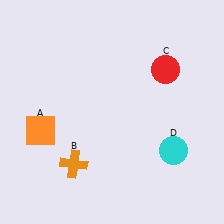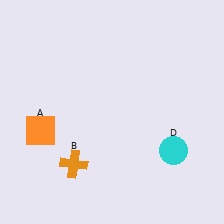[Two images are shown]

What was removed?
The red circle (C) was removed in Image 2.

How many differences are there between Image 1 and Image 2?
There is 1 difference between the two images.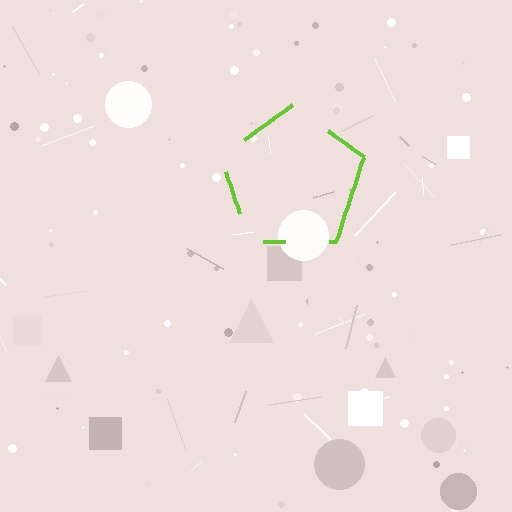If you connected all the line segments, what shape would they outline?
They would outline a pentagon.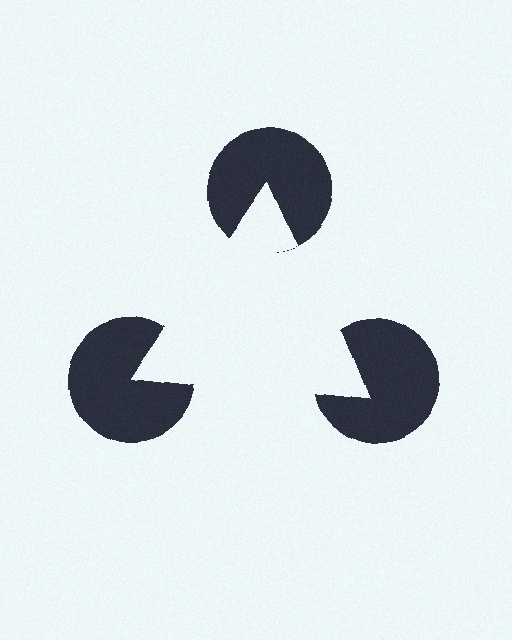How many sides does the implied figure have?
3 sides.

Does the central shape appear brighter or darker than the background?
It typically appears slightly brighter than the background, even though no actual brightness change is drawn.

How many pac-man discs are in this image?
There are 3 — one at each vertex of the illusory triangle.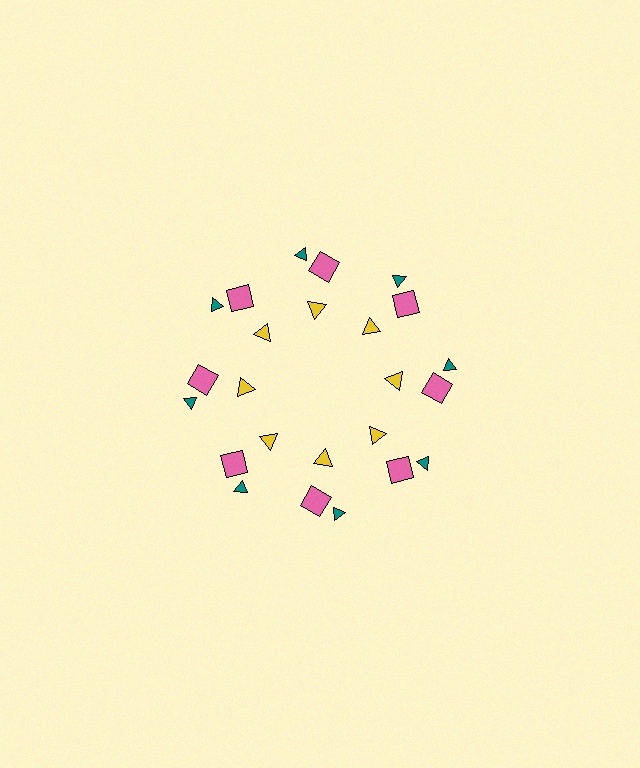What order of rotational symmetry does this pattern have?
This pattern has 8-fold rotational symmetry.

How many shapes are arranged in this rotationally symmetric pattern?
There are 24 shapes, arranged in 8 groups of 3.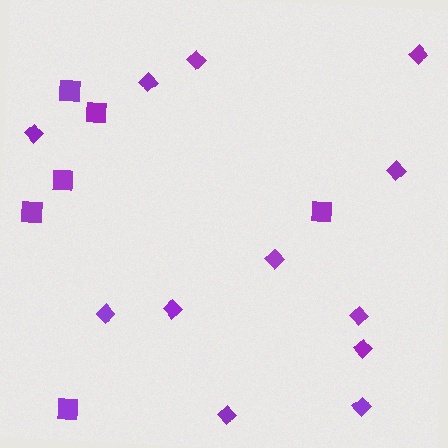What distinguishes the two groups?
There are 2 groups: one group of squares (6) and one group of diamonds (12).